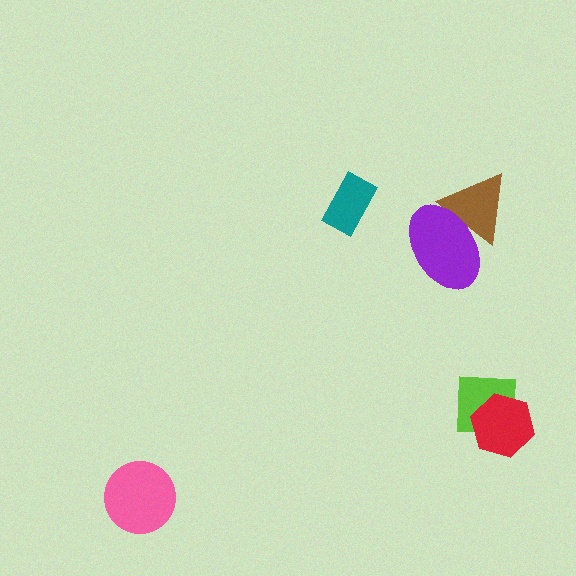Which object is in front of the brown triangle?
The purple ellipse is in front of the brown triangle.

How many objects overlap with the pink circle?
0 objects overlap with the pink circle.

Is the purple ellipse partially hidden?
No, no other shape covers it.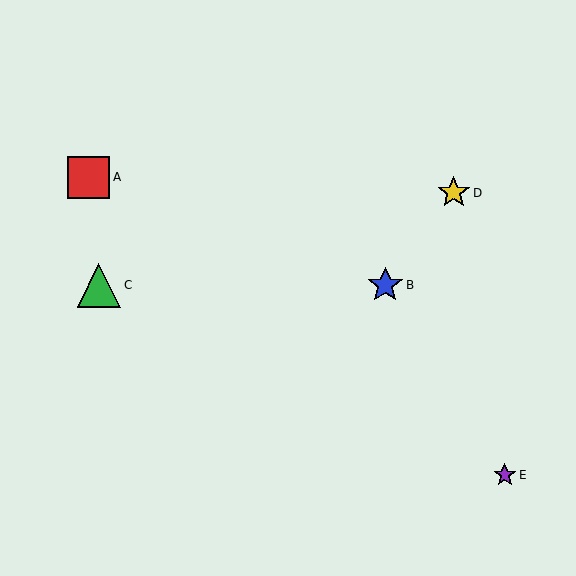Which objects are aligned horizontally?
Objects B, C are aligned horizontally.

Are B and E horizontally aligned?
No, B is at y≈285 and E is at y≈475.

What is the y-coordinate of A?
Object A is at y≈177.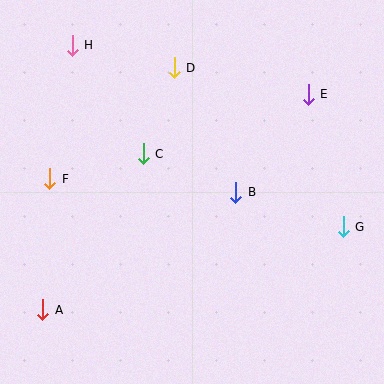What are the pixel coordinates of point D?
Point D is at (174, 68).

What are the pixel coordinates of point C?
Point C is at (143, 154).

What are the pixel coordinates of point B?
Point B is at (236, 192).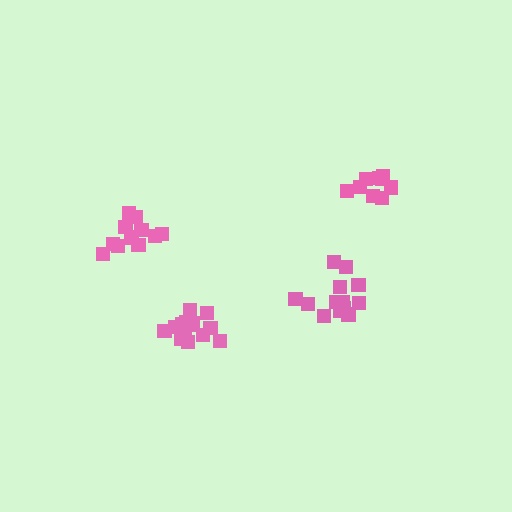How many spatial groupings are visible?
There are 4 spatial groupings.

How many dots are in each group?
Group 1: 15 dots, Group 2: 13 dots, Group 3: 12 dots, Group 4: 9 dots (49 total).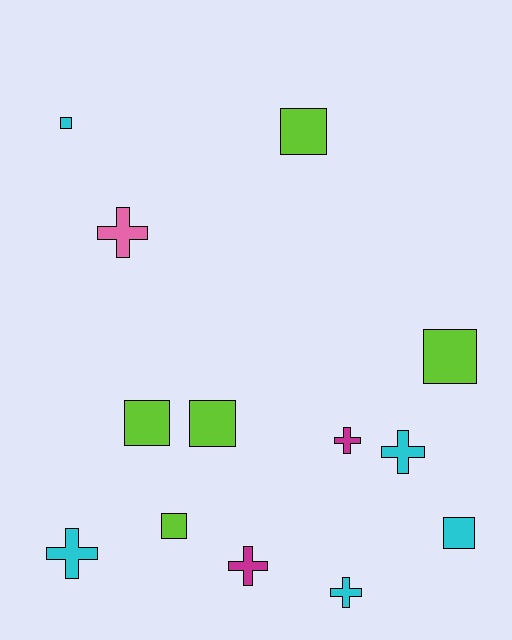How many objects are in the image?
There are 13 objects.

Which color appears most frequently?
Lime, with 5 objects.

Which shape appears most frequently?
Square, with 7 objects.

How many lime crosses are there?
There are no lime crosses.